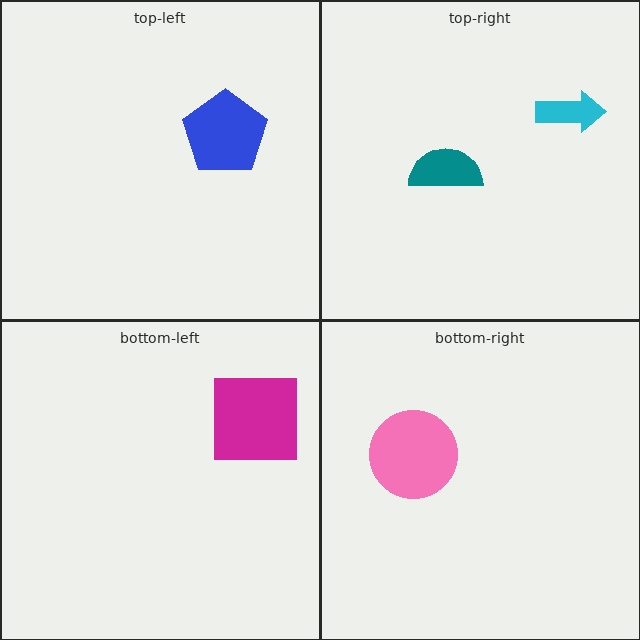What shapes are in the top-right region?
The cyan arrow, the teal semicircle.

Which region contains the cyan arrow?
The top-right region.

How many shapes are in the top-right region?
2.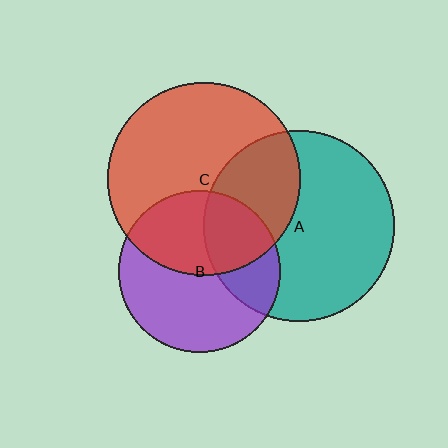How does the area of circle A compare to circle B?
Approximately 1.4 times.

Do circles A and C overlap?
Yes.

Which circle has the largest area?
Circle C (red).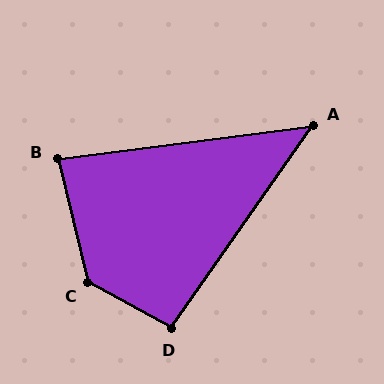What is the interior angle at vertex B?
Approximately 84 degrees (acute).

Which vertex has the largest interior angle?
C, at approximately 132 degrees.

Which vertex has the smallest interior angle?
A, at approximately 48 degrees.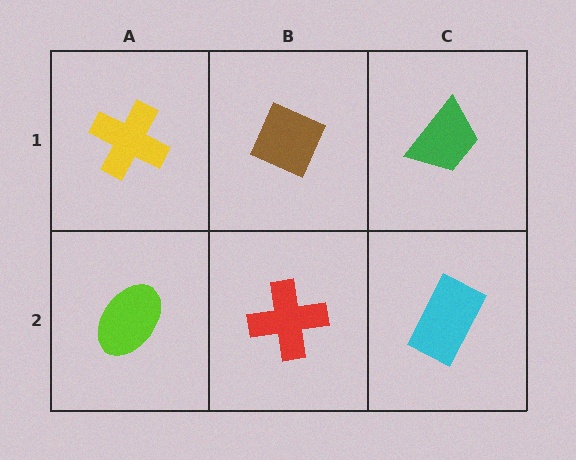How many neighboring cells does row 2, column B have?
3.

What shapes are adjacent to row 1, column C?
A cyan rectangle (row 2, column C), a brown diamond (row 1, column B).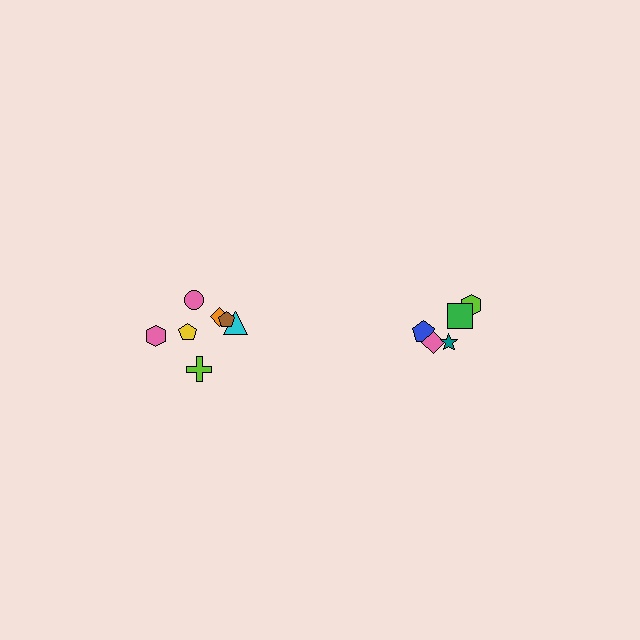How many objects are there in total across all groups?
There are 12 objects.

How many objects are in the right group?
There are 5 objects.